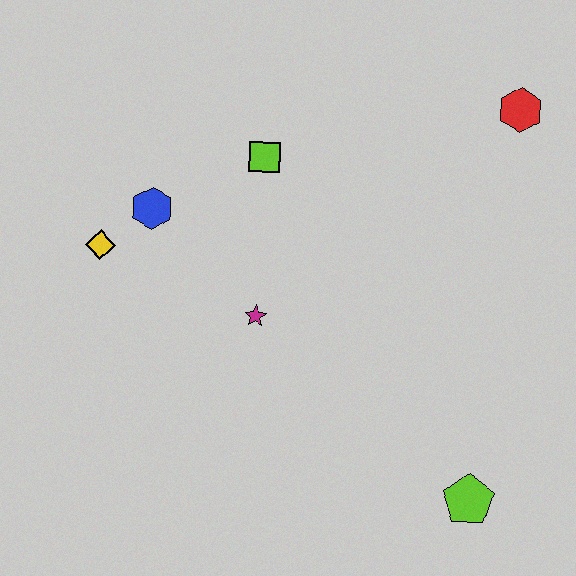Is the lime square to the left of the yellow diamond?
No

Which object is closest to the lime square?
The blue hexagon is closest to the lime square.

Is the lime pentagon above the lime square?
No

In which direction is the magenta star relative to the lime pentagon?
The magenta star is to the left of the lime pentagon.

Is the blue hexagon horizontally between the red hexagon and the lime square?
No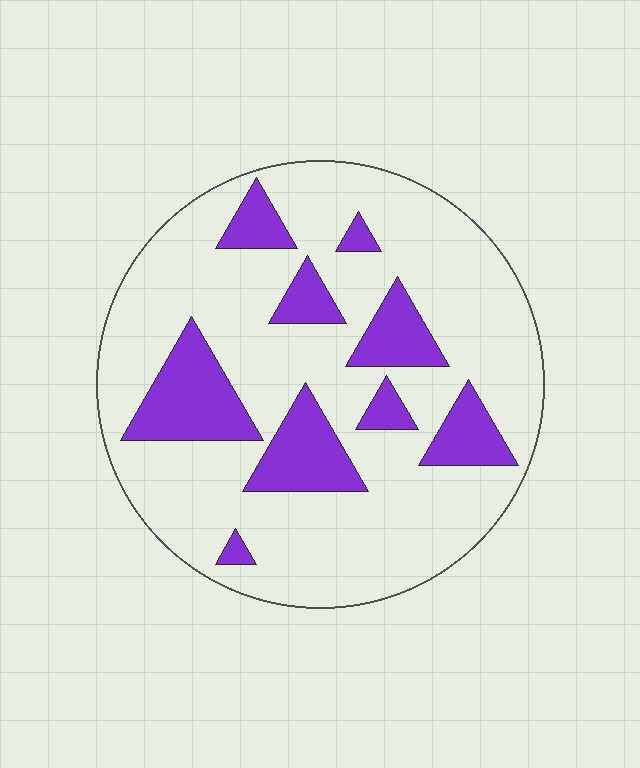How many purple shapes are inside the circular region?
9.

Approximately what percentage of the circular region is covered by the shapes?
Approximately 20%.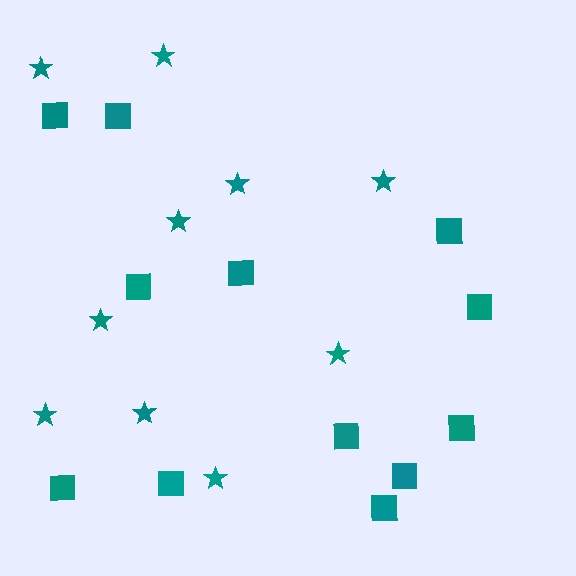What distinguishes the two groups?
There are 2 groups: one group of squares (12) and one group of stars (10).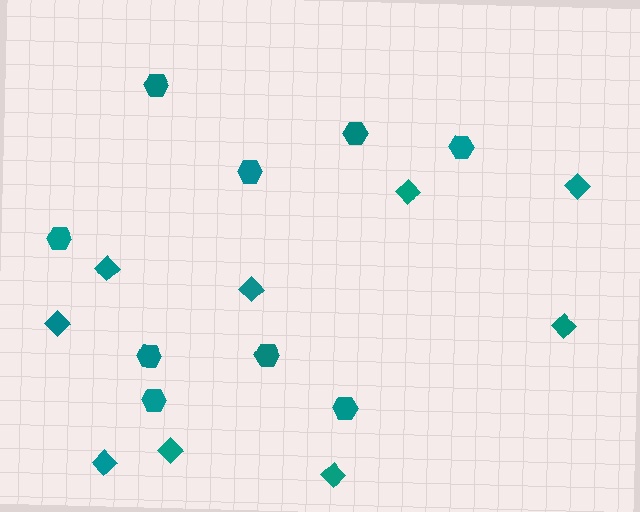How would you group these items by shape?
There are 2 groups: one group of hexagons (9) and one group of diamonds (9).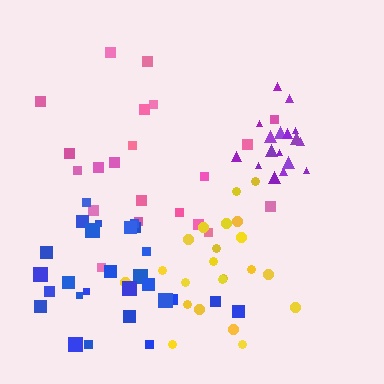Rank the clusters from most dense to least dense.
purple, blue, yellow, pink.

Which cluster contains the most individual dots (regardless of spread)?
Blue (28).